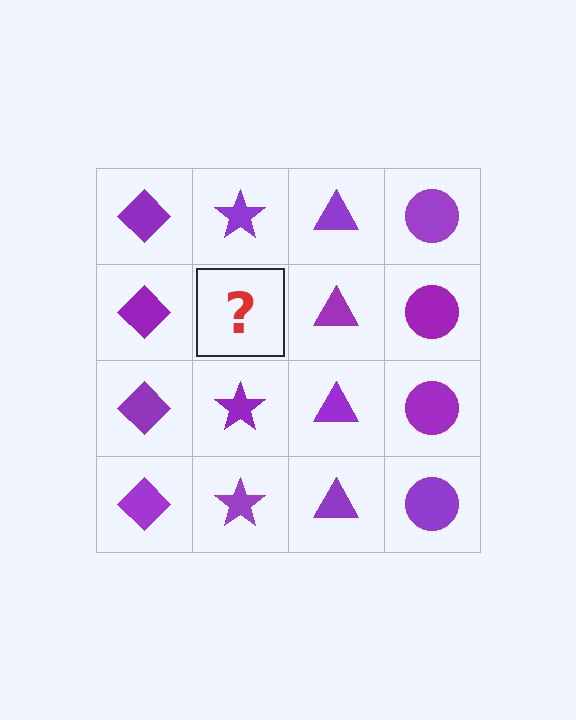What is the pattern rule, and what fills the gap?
The rule is that each column has a consistent shape. The gap should be filled with a purple star.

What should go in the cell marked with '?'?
The missing cell should contain a purple star.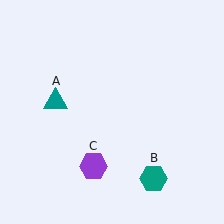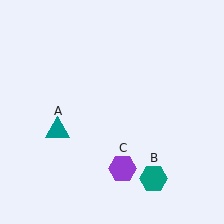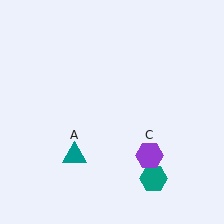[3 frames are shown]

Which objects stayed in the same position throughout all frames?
Teal hexagon (object B) remained stationary.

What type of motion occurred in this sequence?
The teal triangle (object A), purple hexagon (object C) rotated counterclockwise around the center of the scene.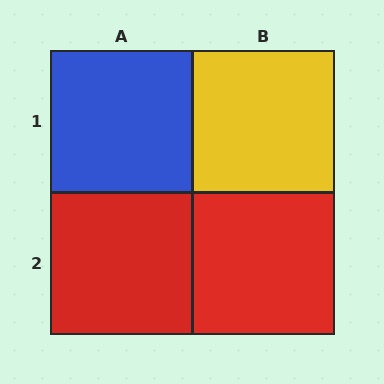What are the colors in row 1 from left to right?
Blue, yellow.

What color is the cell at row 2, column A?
Red.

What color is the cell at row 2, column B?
Red.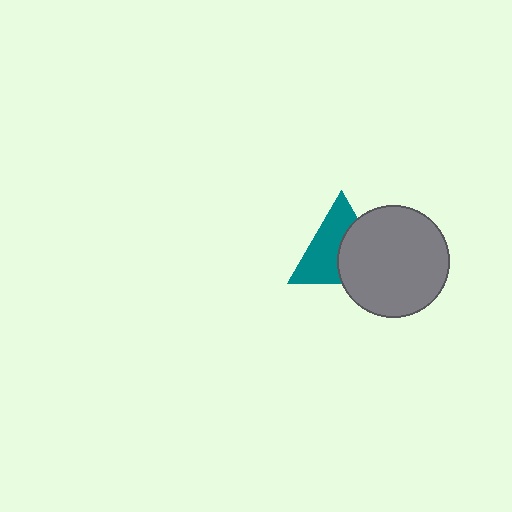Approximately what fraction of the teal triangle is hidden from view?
Roughly 45% of the teal triangle is hidden behind the gray circle.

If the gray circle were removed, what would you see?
You would see the complete teal triangle.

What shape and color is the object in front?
The object in front is a gray circle.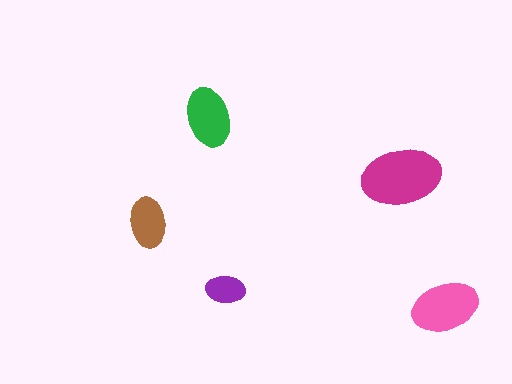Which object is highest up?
The green ellipse is topmost.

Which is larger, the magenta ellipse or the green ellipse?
The magenta one.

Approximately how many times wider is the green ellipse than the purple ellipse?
About 1.5 times wider.